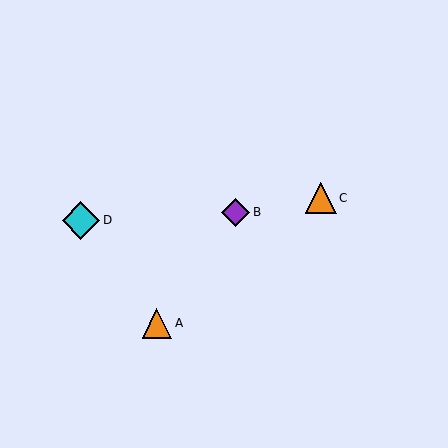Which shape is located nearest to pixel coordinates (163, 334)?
The orange triangle (labeled A) at (157, 323) is nearest to that location.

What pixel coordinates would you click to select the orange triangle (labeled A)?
Click at (157, 323) to select the orange triangle A.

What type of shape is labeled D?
Shape D is a cyan diamond.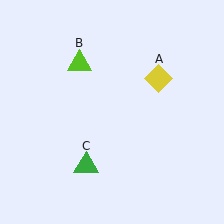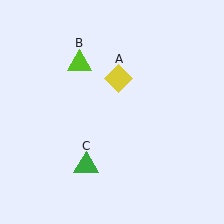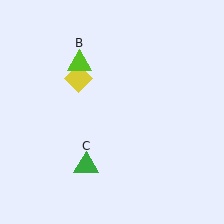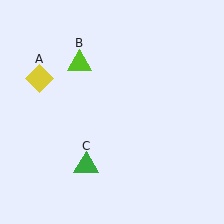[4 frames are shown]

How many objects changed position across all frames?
1 object changed position: yellow diamond (object A).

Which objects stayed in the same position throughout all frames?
Lime triangle (object B) and green triangle (object C) remained stationary.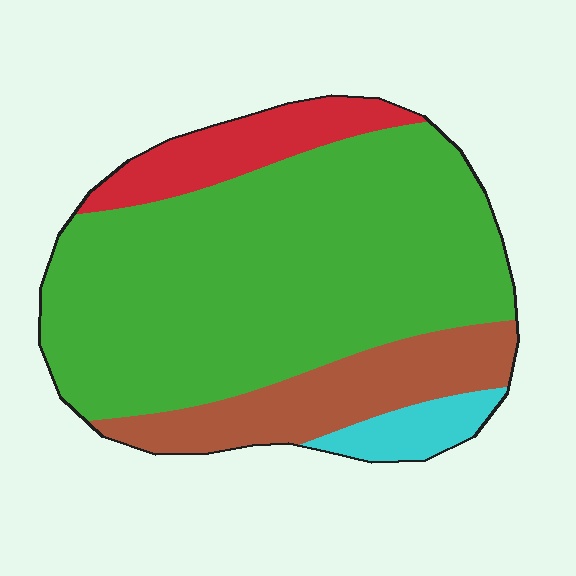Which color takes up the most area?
Green, at roughly 65%.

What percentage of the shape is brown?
Brown takes up between a sixth and a third of the shape.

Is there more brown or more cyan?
Brown.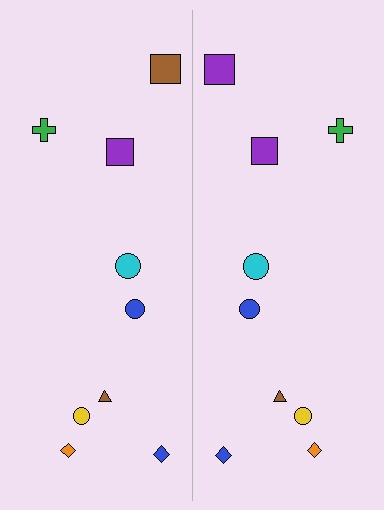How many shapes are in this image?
There are 18 shapes in this image.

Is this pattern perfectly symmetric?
No, the pattern is not perfectly symmetric. The purple square on the right side breaks the symmetry — its mirror counterpart is brown.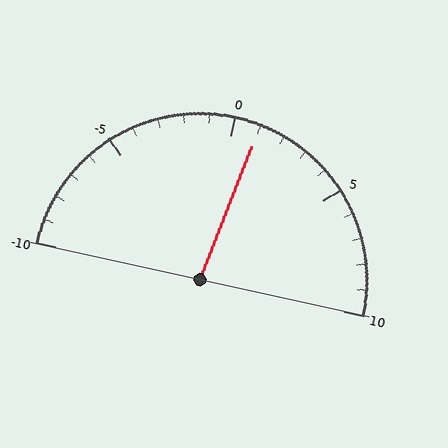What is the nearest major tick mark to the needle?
The nearest major tick mark is 0.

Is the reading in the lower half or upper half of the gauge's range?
The reading is in the upper half of the range (-10 to 10).